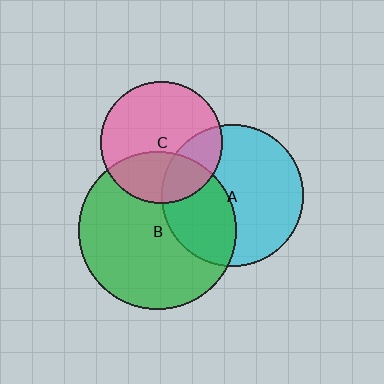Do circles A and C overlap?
Yes.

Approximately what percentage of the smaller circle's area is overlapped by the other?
Approximately 25%.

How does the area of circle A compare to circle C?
Approximately 1.4 times.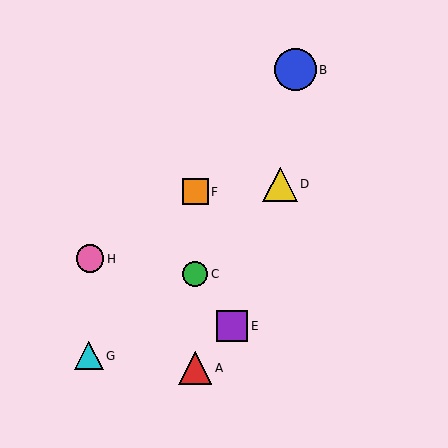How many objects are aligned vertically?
3 objects (A, C, F) are aligned vertically.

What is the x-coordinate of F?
Object F is at x≈195.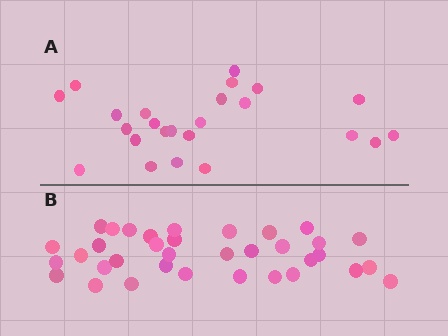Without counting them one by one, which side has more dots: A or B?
Region B (the bottom region) has more dots.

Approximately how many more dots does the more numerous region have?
Region B has roughly 12 or so more dots than region A.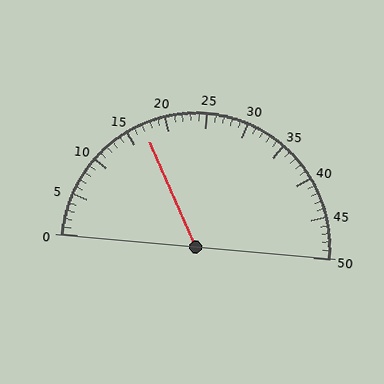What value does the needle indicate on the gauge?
The needle indicates approximately 17.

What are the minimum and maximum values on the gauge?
The gauge ranges from 0 to 50.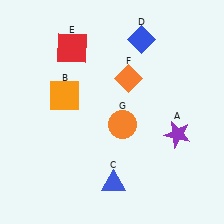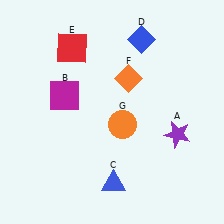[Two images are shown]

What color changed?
The square (B) changed from orange in Image 1 to magenta in Image 2.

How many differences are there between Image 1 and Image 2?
There is 1 difference between the two images.